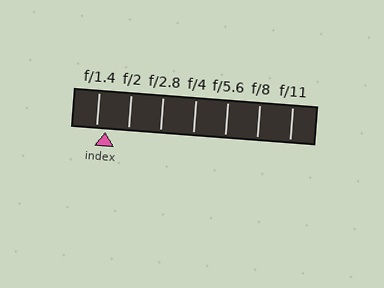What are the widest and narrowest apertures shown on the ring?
The widest aperture shown is f/1.4 and the narrowest is f/11.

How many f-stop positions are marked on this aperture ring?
There are 7 f-stop positions marked.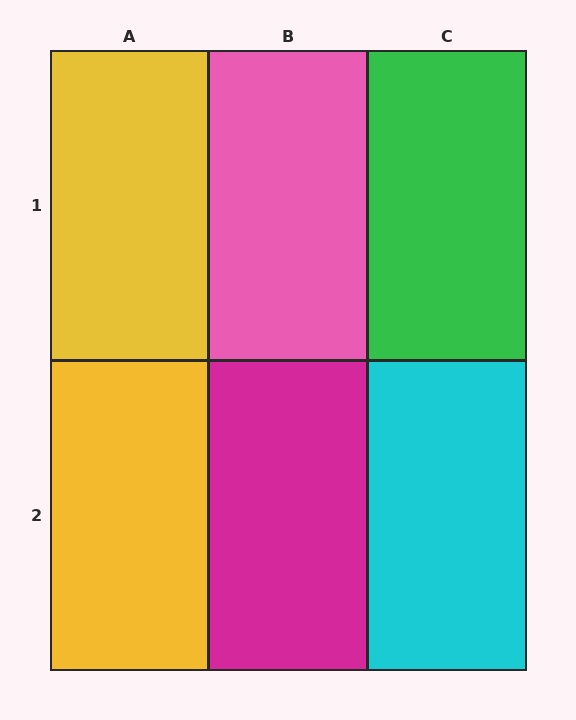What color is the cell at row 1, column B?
Pink.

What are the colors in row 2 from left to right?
Yellow, magenta, cyan.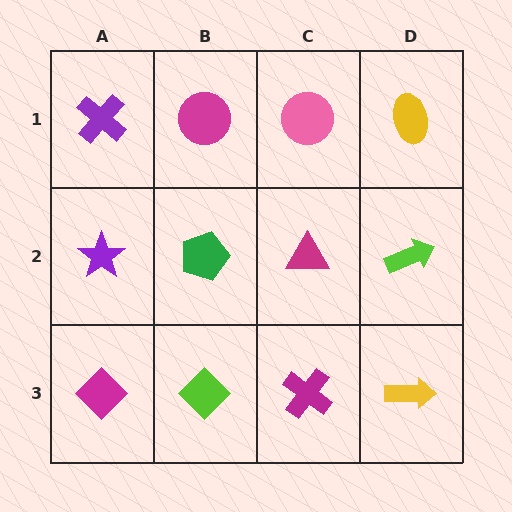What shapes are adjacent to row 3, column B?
A green pentagon (row 2, column B), a magenta diamond (row 3, column A), a magenta cross (row 3, column C).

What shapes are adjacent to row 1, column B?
A green pentagon (row 2, column B), a purple cross (row 1, column A), a pink circle (row 1, column C).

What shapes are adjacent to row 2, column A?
A purple cross (row 1, column A), a magenta diamond (row 3, column A), a green pentagon (row 2, column B).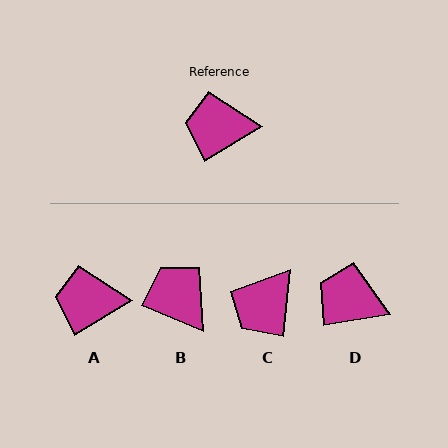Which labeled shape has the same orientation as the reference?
A.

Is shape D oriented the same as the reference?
No, it is off by about 21 degrees.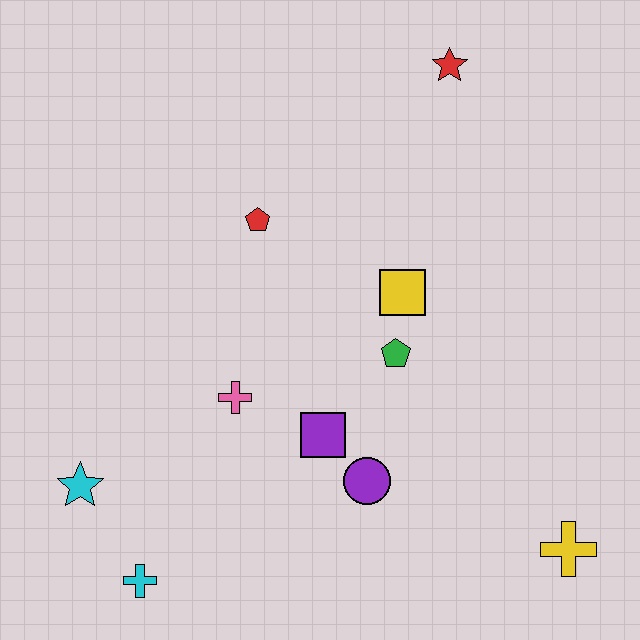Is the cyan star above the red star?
No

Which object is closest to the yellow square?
The green pentagon is closest to the yellow square.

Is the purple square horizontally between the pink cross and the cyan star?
No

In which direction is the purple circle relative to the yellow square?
The purple circle is below the yellow square.